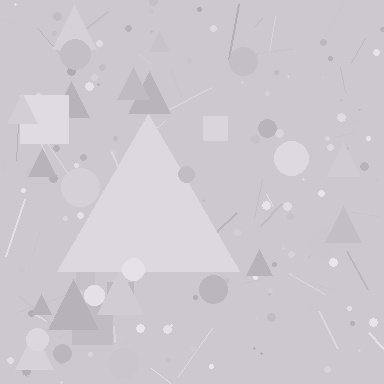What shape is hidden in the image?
A triangle is hidden in the image.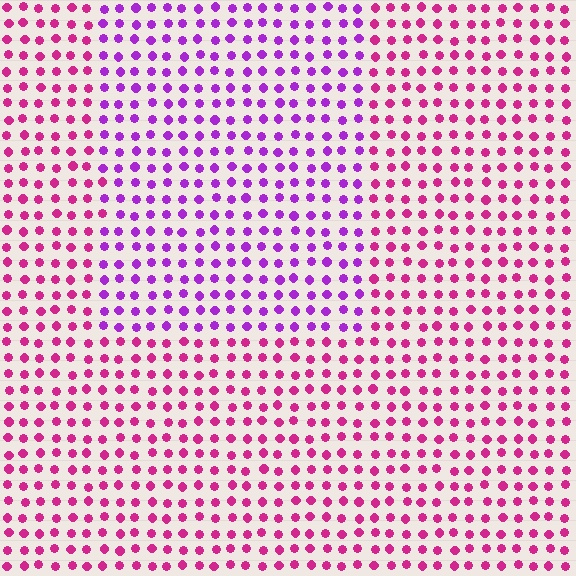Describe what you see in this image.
The image is filled with small magenta elements in a uniform arrangement. A rectangle-shaped region is visible where the elements are tinted to a slightly different hue, forming a subtle color boundary.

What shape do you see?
I see a rectangle.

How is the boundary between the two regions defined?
The boundary is defined purely by a slight shift in hue (about 38 degrees). Spacing, size, and orientation are identical on both sides.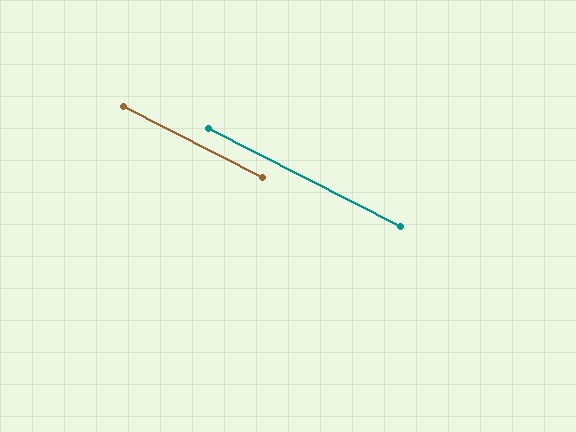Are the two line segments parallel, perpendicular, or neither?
Parallel — their directions differ by only 0.3°.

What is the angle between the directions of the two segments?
Approximately 0 degrees.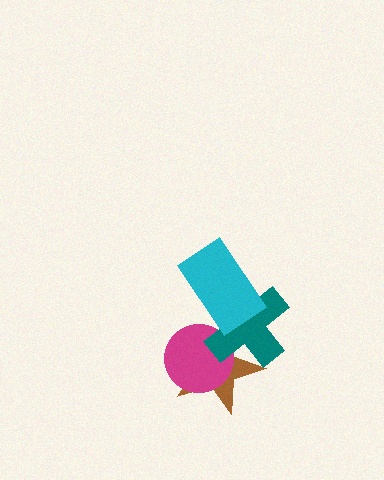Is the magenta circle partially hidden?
Yes, it is partially covered by another shape.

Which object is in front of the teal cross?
The cyan rectangle is in front of the teal cross.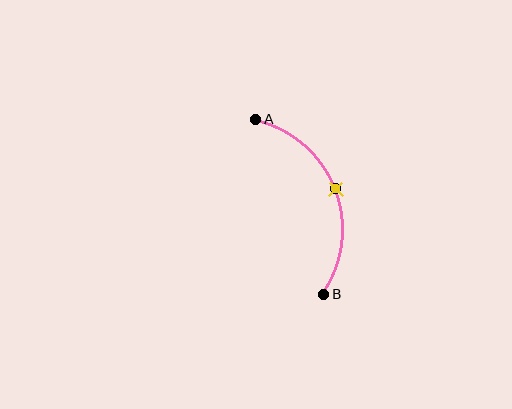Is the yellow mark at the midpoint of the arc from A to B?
Yes. The yellow mark lies on the arc at equal arc-length from both A and B — it is the arc midpoint.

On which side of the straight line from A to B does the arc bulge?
The arc bulges to the right of the straight line connecting A and B.